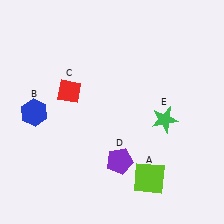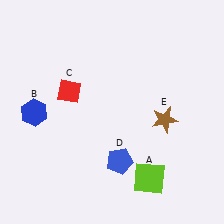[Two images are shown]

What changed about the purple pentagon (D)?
In Image 1, D is purple. In Image 2, it changed to blue.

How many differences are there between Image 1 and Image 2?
There are 2 differences between the two images.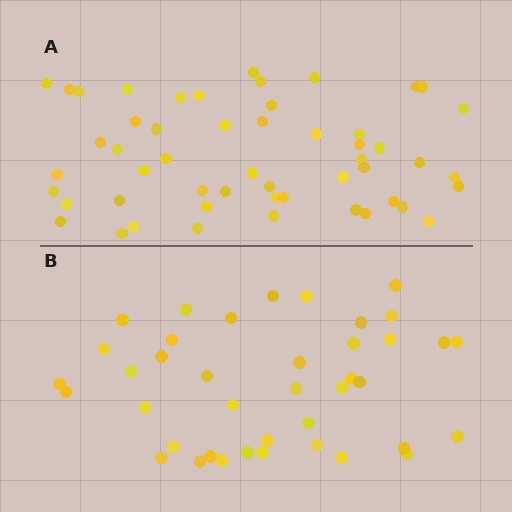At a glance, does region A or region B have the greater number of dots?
Region A (the top region) has more dots.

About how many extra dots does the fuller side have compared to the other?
Region A has roughly 12 or so more dots than region B.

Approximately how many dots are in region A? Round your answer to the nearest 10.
About 50 dots. (The exact count is 52, which rounds to 50.)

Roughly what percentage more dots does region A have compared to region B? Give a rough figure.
About 30% more.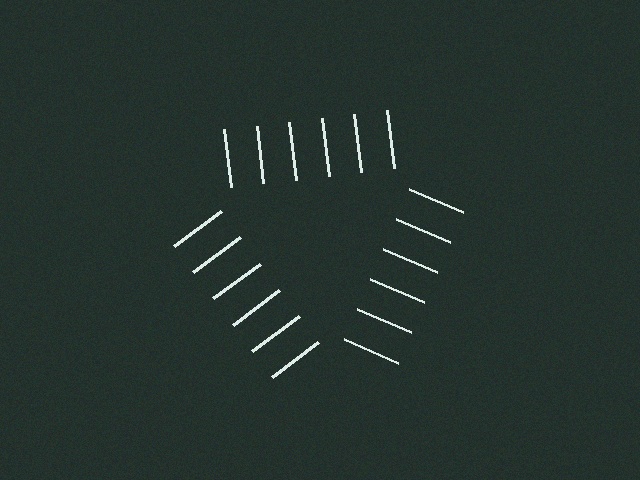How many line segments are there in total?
18 — 6 along each of the 3 edges.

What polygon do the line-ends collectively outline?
An illusory triangle — the line segments terminate on its edges but no continuous stroke is drawn.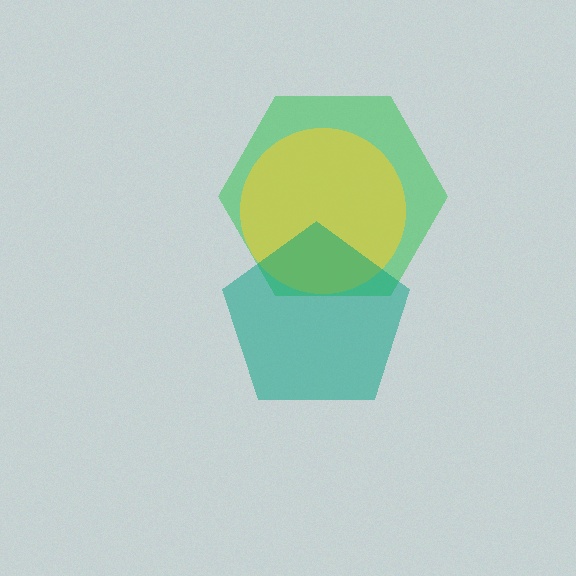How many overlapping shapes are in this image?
There are 3 overlapping shapes in the image.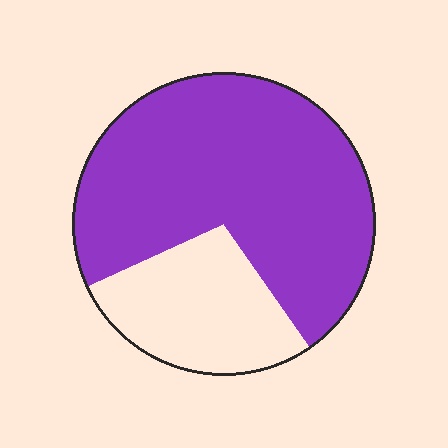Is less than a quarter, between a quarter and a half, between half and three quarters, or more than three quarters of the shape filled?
Between half and three quarters.